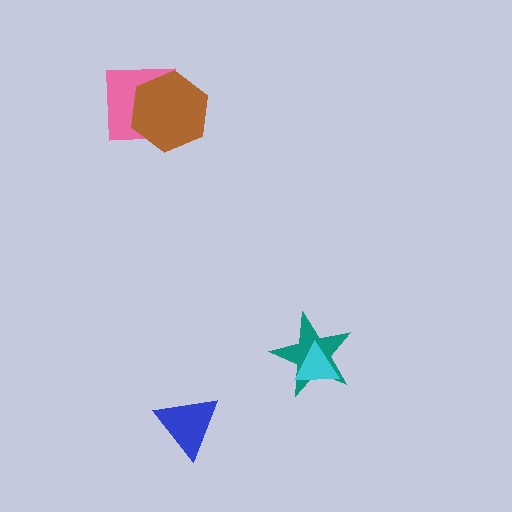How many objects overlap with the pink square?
1 object overlaps with the pink square.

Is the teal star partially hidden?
Yes, it is partially covered by another shape.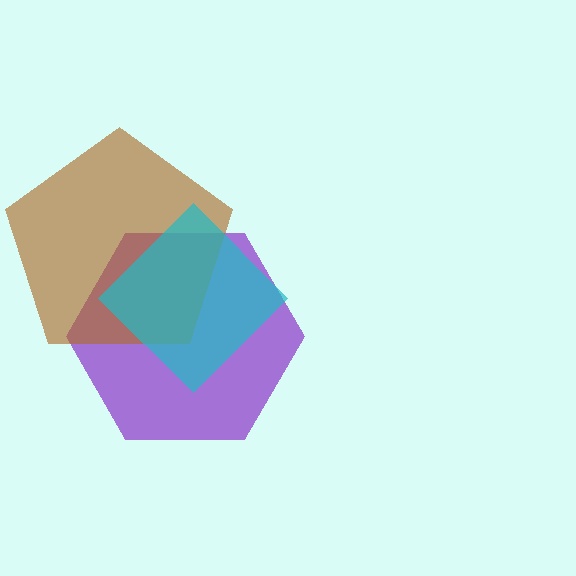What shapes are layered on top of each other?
The layered shapes are: a purple hexagon, a brown pentagon, a cyan diamond.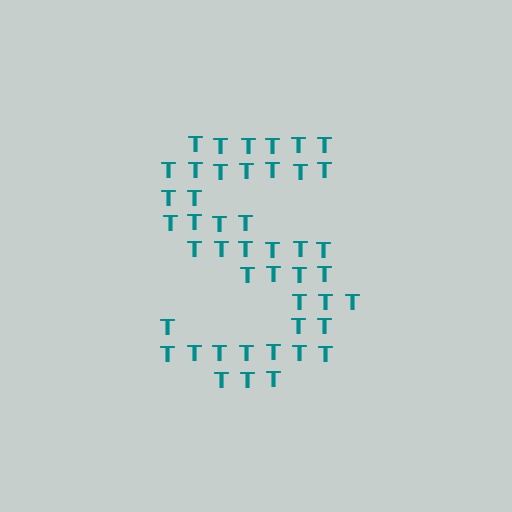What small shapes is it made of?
It is made of small letter T's.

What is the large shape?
The large shape is the letter S.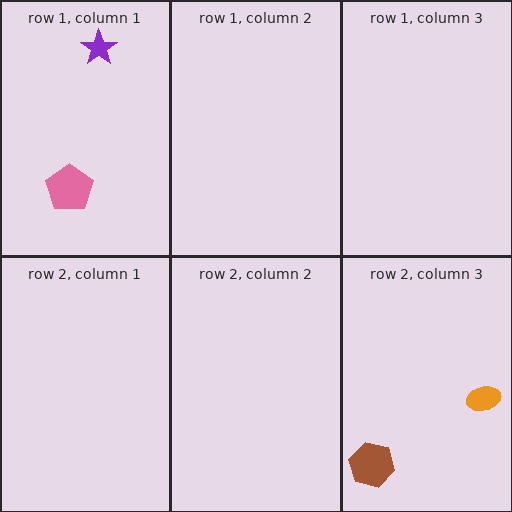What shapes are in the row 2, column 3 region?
The orange ellipse, the brown hexagon.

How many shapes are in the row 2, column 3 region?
2.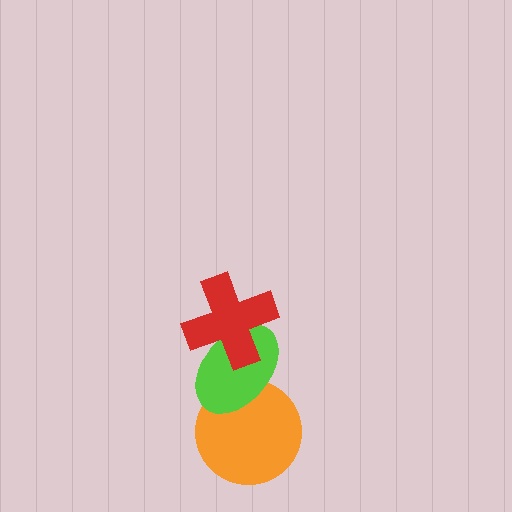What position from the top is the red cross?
The red cross is 1st from the top.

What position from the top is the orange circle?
The orange circle is 3rd from the top.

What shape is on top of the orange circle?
The lime ellipse is on top of the orange circle.